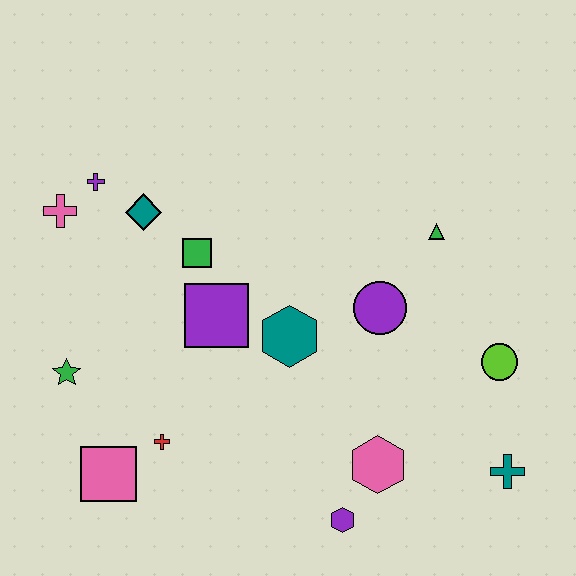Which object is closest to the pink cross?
The purple cross is closest to the pink cross.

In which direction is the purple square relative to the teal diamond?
The purple square is below the teal diamond.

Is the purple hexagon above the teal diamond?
No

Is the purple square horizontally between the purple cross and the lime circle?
Yes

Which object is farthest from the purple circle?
The pink cross is farthest from the purple circle.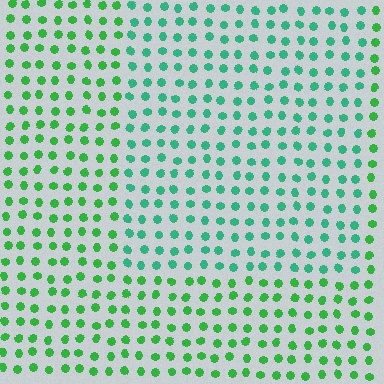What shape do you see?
I see a rectangle.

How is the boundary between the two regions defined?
The boundary is defined purely by a slight shift in hue (about 31 degrees). Spacing, size, and orientation are identical on both sides.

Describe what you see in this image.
The image is filled with small green elements in a uniform arrangement. A rectangle-shaped region is visible where the elements are tinted to a slightly different hue, forming a subtle color boundary.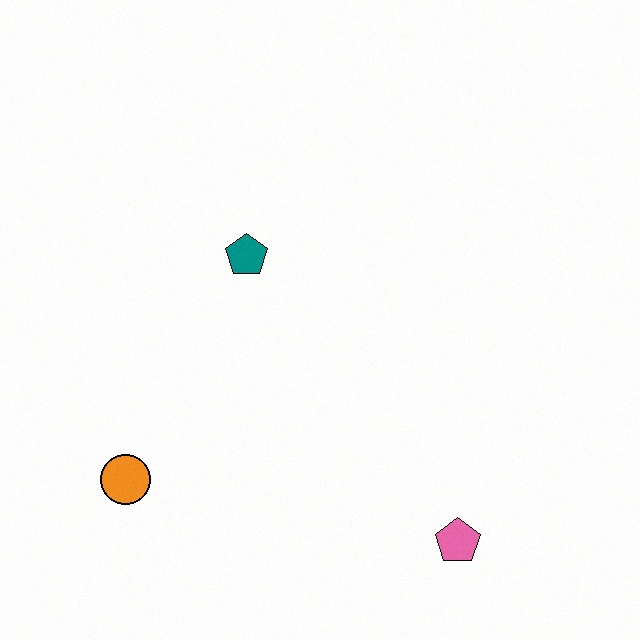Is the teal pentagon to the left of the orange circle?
No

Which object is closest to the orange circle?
The teal pentagon is closest to the orange circle.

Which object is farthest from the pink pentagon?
The teal pentagon is farthest from the pink pentagon.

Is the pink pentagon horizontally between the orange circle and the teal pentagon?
No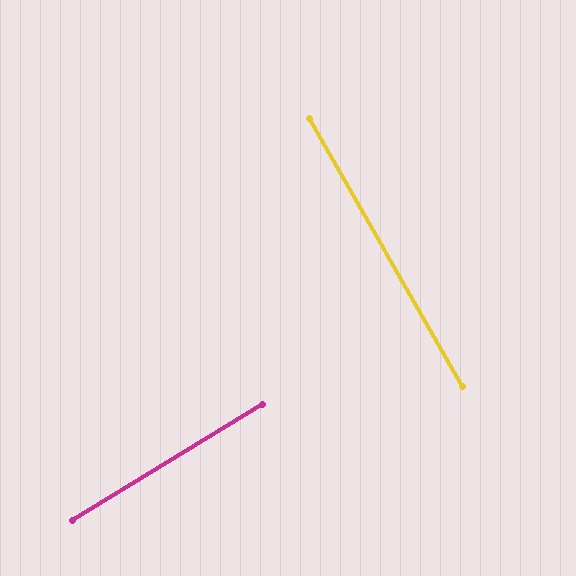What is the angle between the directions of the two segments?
Approximately 88 degrees.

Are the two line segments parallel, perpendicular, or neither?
Perpendicular — they meet at approximately 88°.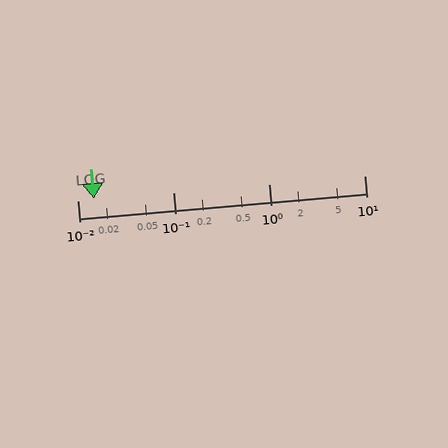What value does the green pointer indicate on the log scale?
The pointer indicates approximately 0.015.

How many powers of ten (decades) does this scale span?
The scale spans 3 decades, from 0.01 to 10.